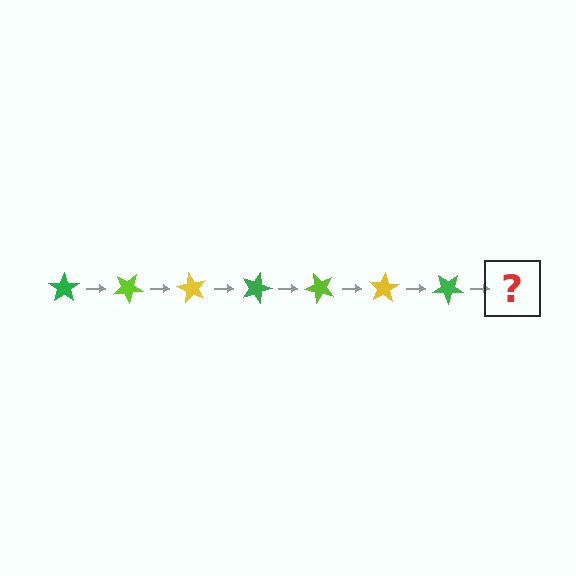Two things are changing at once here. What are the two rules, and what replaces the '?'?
The two rules are that it rotates 30 degrees each step and the color cycles through green, lime, and yellow. The '?' should be a lime star, rotated 210 degrees from the start.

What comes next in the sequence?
The next element should be a lime star, rotated 210 degrees from the start.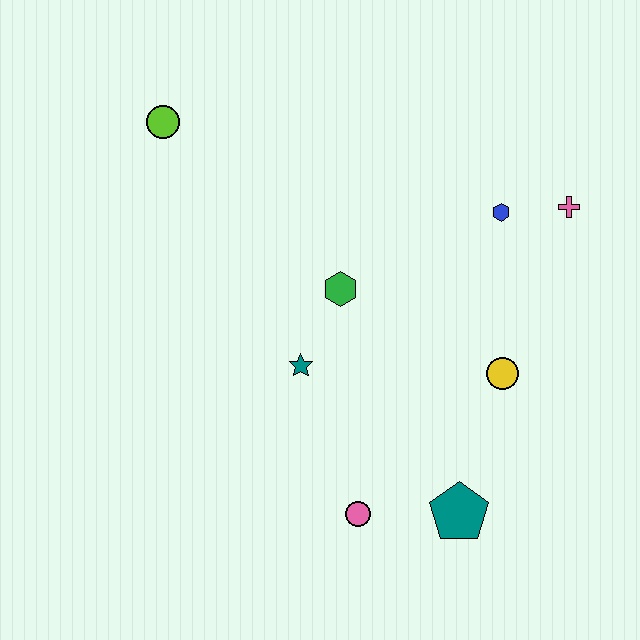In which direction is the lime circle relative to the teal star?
The lime circle is above the teal star.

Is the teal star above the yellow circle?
Yes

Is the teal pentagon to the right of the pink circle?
Yes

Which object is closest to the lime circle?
The green hexagon is closest to the lime circle.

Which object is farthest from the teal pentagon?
The lime circle is farthest from the teal pentagon.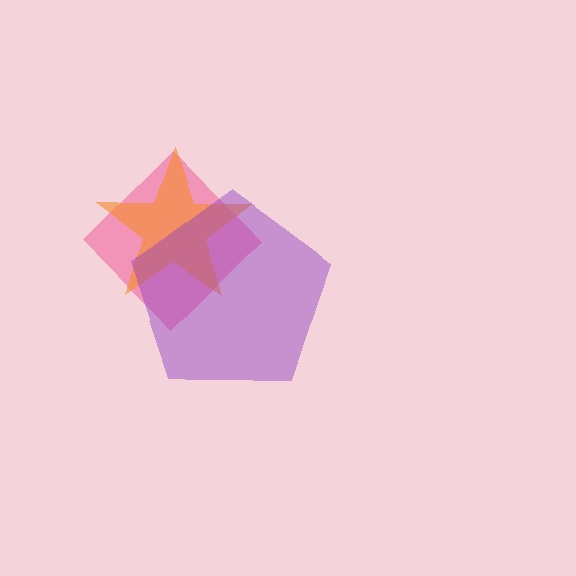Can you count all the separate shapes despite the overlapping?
Yes, there are 3 separate shapes.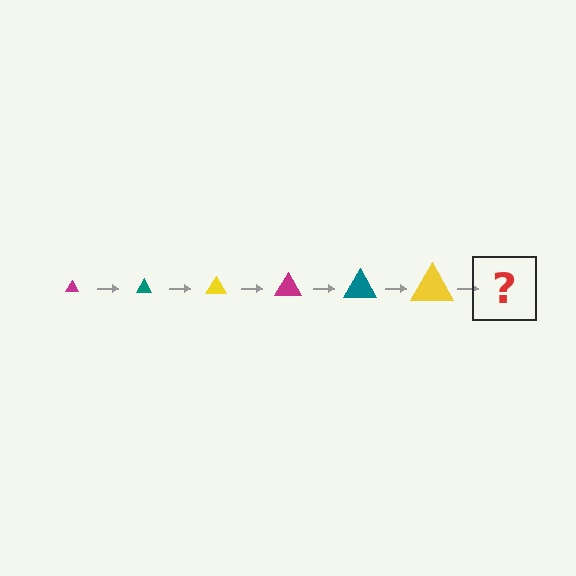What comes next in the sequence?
The next element should be a magenta triangle, larger than the previous one.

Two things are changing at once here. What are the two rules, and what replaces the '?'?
The two rules are that the triangle grows larger each step and the color cycles through magenta, teal, and yellow. The '?' should be a magenta triangle, larger than the previous one.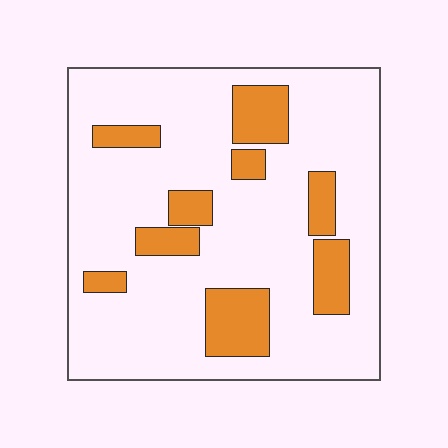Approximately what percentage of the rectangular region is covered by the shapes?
Approximately 20%.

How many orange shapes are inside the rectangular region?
9.